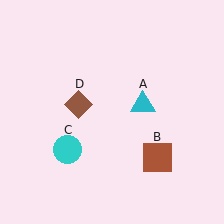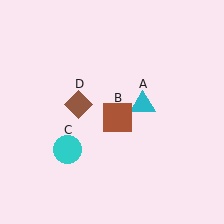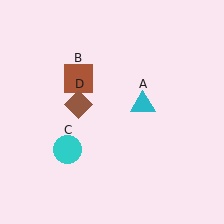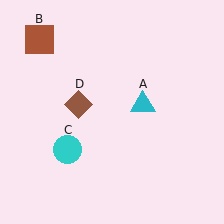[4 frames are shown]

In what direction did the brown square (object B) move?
The brown square (object B) moved up and to the left.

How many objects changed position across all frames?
1 object changed position: brown square (object B).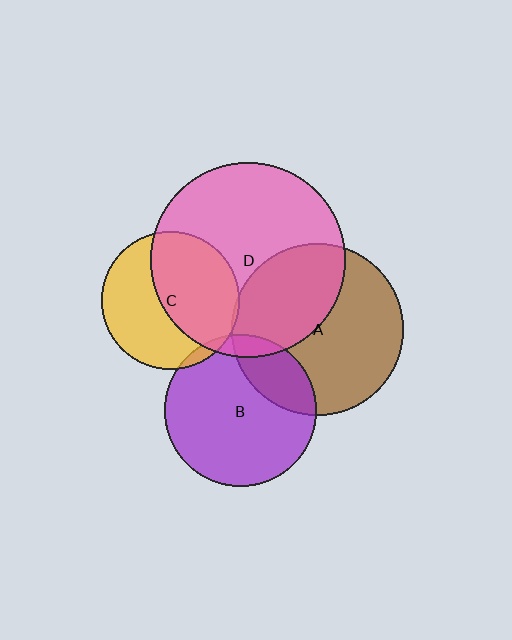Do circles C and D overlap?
Yes.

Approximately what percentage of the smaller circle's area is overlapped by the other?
Approximately 50%.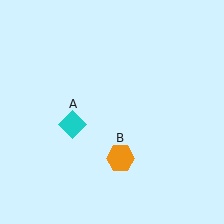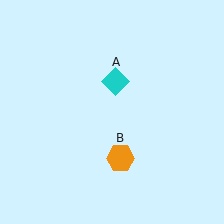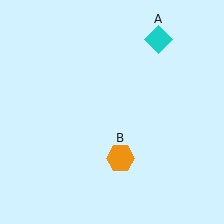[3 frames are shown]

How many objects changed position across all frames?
1 object changed position: cyan diamond (object A).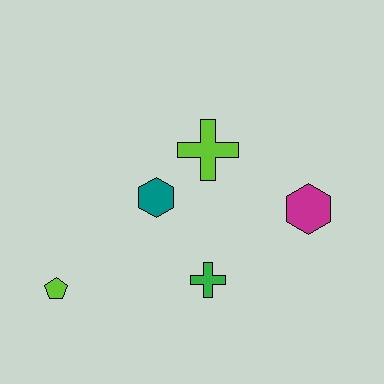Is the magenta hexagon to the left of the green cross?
No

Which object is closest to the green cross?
The teal hexagon is closest to the green cross.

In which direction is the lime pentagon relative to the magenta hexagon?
The lime pentagon is to the left of the magenta hexagon.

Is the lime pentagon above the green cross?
No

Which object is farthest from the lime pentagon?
The magenta hexagon is farthest from the lime pentagon.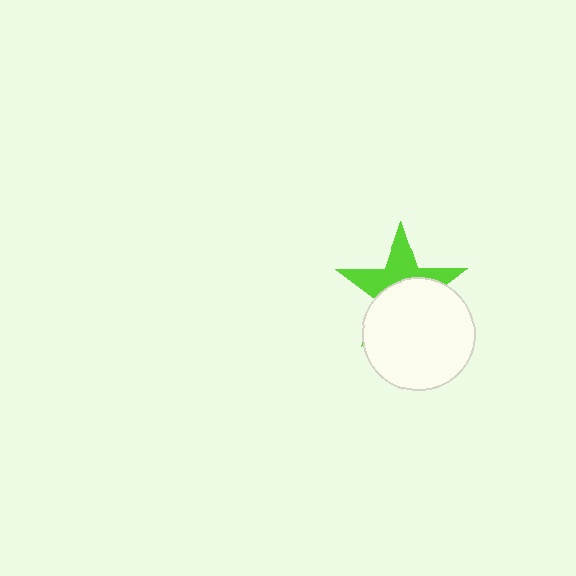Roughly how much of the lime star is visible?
About half of it is visible (roughly 46%).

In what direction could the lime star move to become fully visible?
The lime star could move up. That would shift it out from behind the white circle entirely.